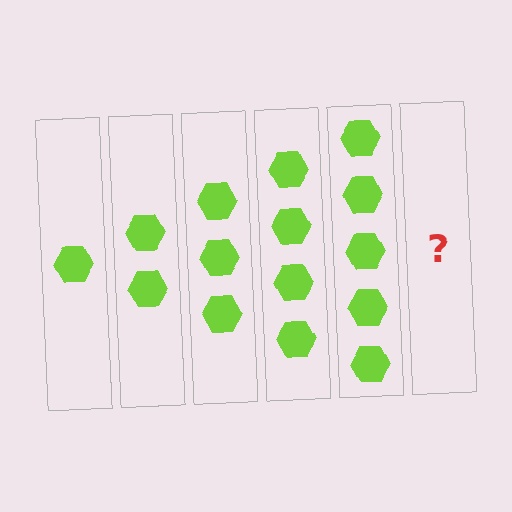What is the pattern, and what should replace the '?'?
The pattern is that each step adds one more hexagon. The '?' should be 6 hexagons.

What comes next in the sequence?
The next element should be 6 hexagons.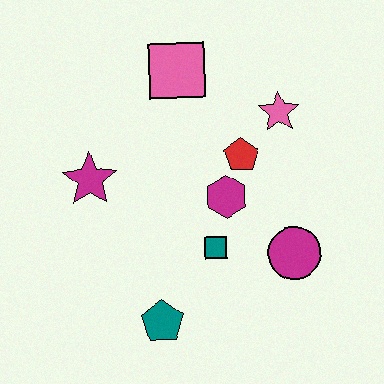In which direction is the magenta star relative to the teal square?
The magenta star is to the left of the teal square.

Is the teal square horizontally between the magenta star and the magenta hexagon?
Yes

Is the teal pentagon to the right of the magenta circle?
No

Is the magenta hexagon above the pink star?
No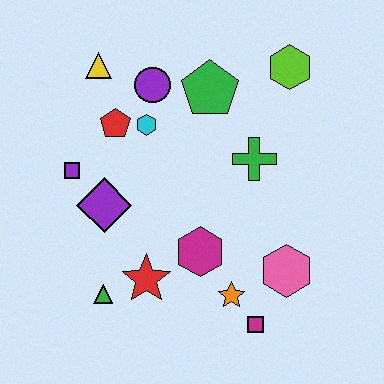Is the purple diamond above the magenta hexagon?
Yes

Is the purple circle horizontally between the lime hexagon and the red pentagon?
Yes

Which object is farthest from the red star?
The lime hexagon is farthest from the red star.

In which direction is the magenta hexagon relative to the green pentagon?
The magenta hexagon is below the green pentagon.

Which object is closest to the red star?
The green triangle is closest to the red star.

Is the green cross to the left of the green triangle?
No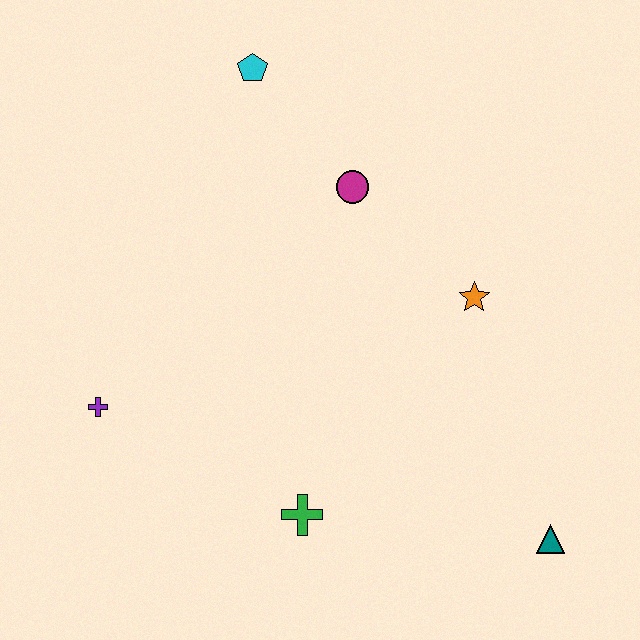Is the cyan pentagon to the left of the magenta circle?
Yes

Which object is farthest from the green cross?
The cyan pentagon is farthest from the green cross.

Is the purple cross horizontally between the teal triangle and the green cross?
No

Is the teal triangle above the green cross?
No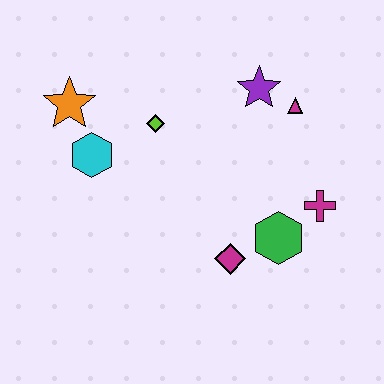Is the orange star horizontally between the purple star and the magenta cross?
No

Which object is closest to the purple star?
The magenta triangle is closest to the purple star.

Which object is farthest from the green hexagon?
The orange star is farthest from the green hexagon.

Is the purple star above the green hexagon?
Yes